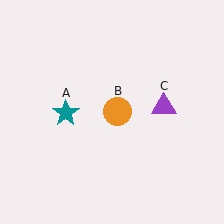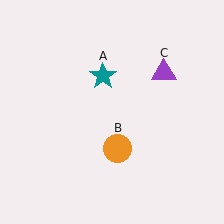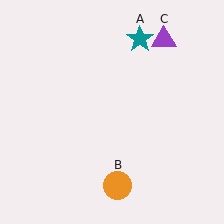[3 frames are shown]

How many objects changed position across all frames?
3 objects changed position: teal star (object A), orange circle (object B), purple triangle (object C).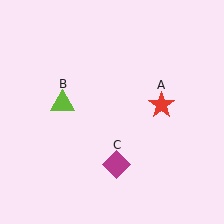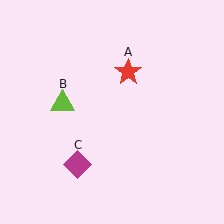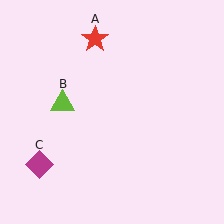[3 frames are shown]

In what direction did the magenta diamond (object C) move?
The magenta diamond (object C) moved left.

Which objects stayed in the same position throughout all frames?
Lime triangle (object B) remained stationary.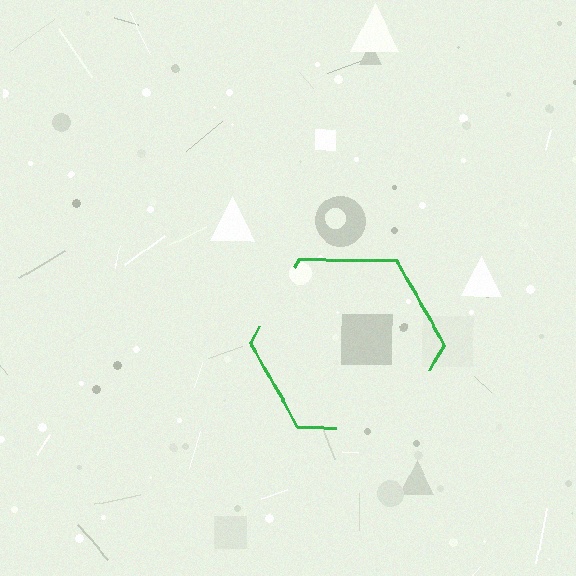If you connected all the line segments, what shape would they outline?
They would outline a hexagon.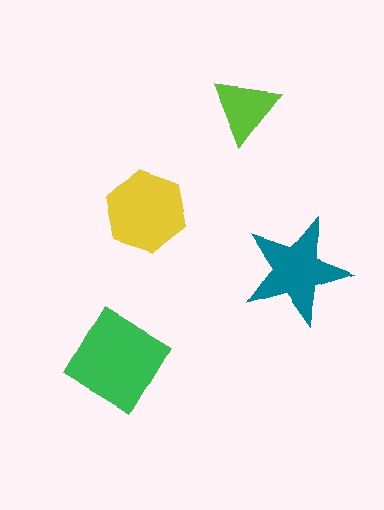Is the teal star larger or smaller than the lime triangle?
Larger.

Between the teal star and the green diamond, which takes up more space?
The green diamond.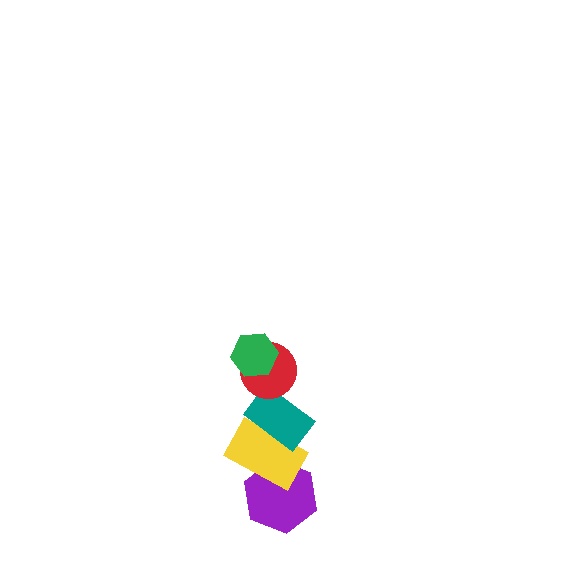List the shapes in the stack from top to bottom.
From top to bottom: the green hexagon, the red circle, the teal rectangle, the yellow rectangle, the purple hexagon.